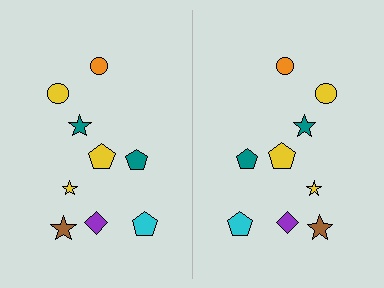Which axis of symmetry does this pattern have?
The pattern has a vertical axis of symmetry running through the center of the image.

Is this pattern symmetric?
Yes, this pattern has bilateral (reflection) symmetry.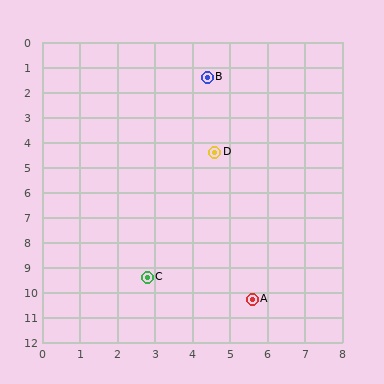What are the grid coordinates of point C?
Point C is at approximately (2.8, 9.4).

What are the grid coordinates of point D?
Point D is at approximately (4.6, 4.4).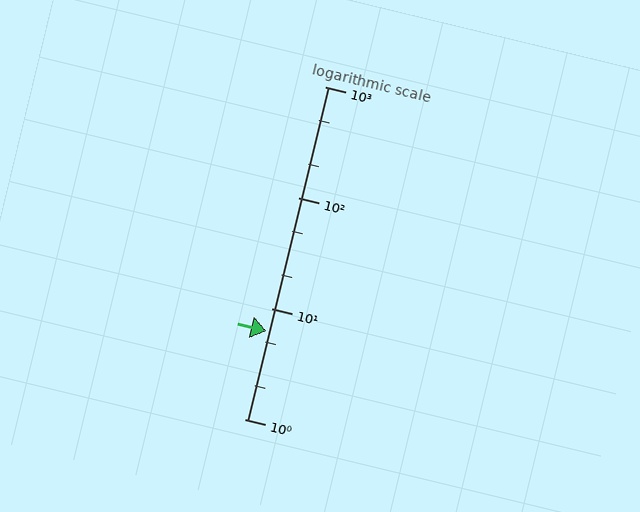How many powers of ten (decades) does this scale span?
The scale spans 3 decades, from 1 to 1000.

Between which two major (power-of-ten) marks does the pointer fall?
The pointer is between 1 and 10.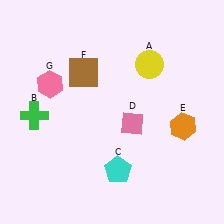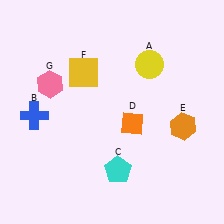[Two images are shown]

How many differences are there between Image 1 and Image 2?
There are 3 differences between the two images.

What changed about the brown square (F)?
In Image 1, F is brown. In Image 2, it changed to yellow.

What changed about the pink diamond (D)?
In Image 1, D is pink. In Image 2, it changed to orange.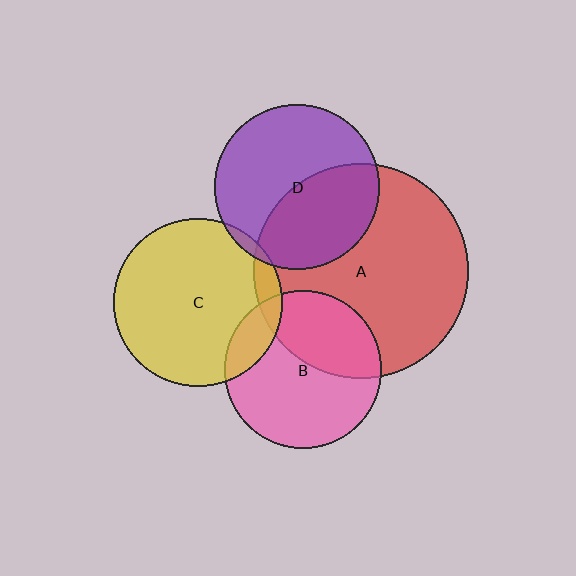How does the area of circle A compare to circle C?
Approximately 1.6 times.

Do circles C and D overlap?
Yes.